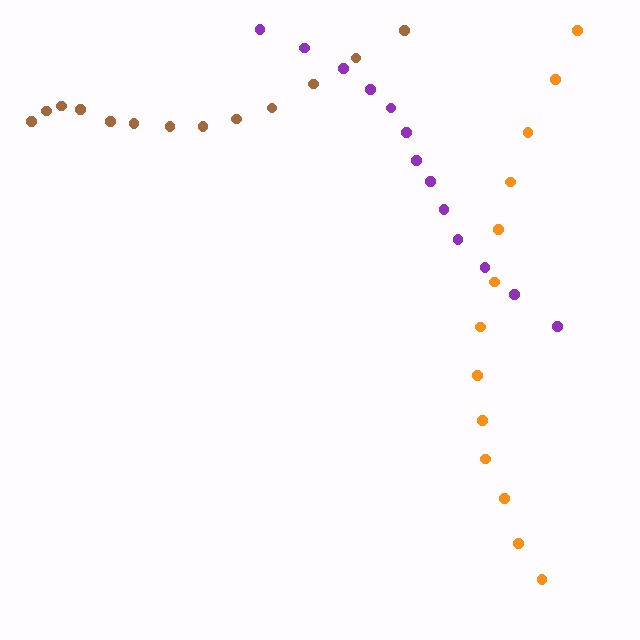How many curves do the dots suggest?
There are 3 distinct paths.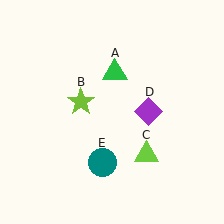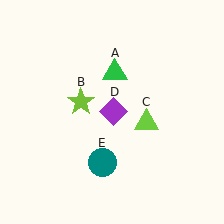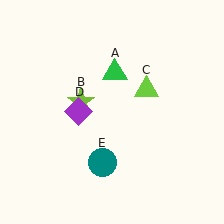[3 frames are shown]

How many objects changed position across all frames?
2 objects changed position: lime triangle (object C), purple diamond (object D).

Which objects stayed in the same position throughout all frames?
Green triangle (object A) and lime star (object B) and teal circle (object E) remained stationary.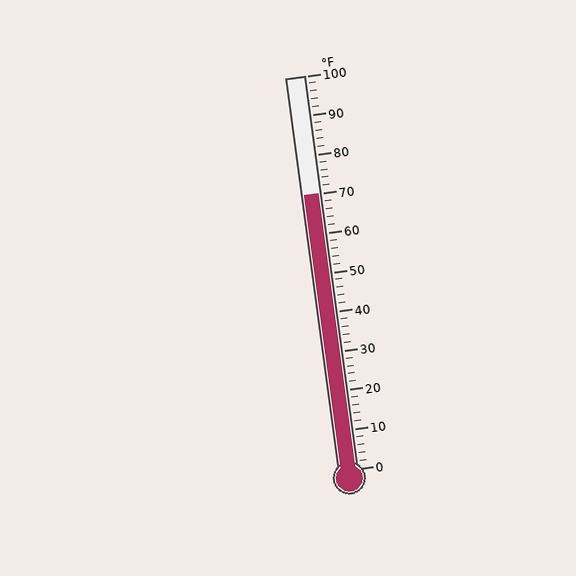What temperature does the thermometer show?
The thermometer shows approximately 70°F.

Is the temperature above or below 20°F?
The temperature is above 20°F.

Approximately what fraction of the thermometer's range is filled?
The thermometer is filled to approximately 70% of its range.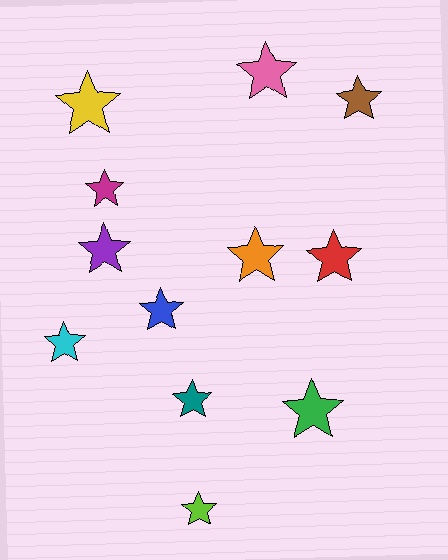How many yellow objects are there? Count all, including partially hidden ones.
There is 1 yellow object.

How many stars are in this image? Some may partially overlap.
There are 12 stars.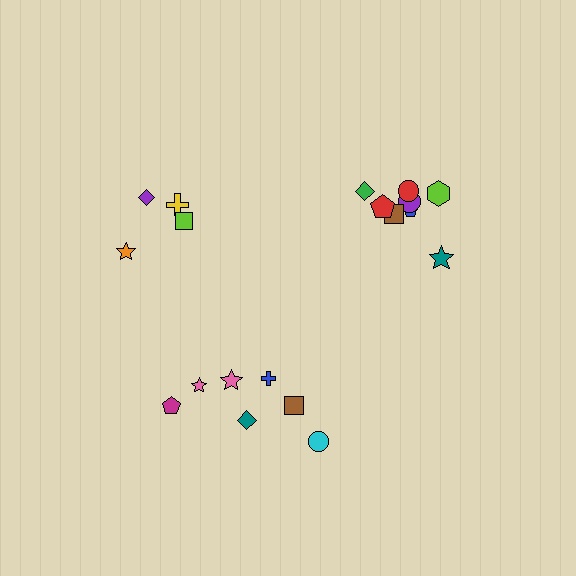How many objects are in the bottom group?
There are 7 objects.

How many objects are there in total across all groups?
There are 19 objects.